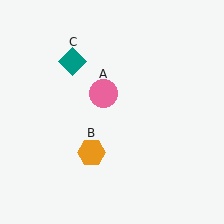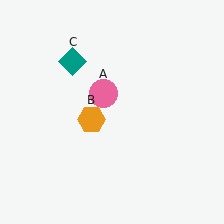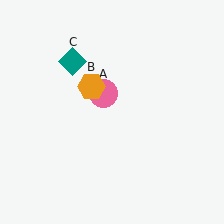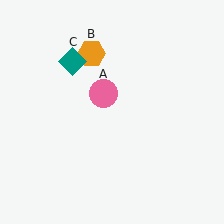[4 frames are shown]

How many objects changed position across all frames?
1 object changed position: orange hexagon (object B).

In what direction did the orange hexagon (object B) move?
The orange hexagon (object B) moved up.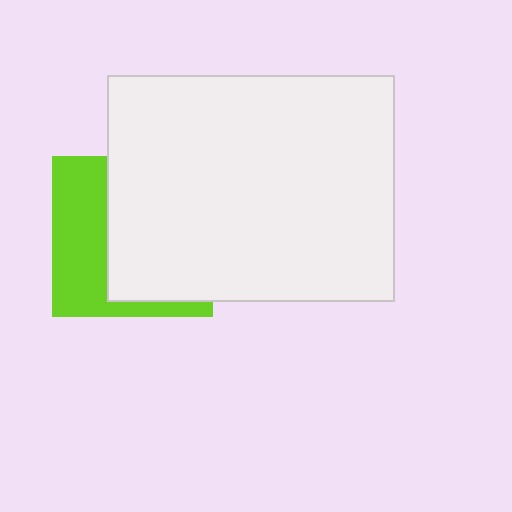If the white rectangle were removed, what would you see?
You would see the complete lime square.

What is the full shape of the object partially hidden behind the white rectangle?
The partially hidden object is a lime square.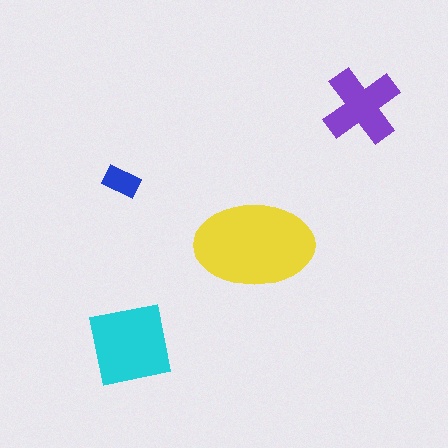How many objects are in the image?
There are 4 objects in the image.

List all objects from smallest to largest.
The blue rectangle, the purple cross, the cyan square, the yellow ellipse.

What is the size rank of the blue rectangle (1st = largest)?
4th.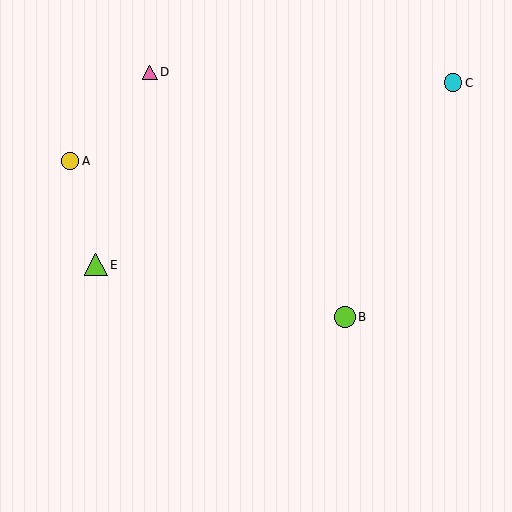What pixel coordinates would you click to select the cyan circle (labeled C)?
Click at (453, 83) to select the cyan circle C.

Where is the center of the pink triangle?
The center of the pink triangle is at (150, 72).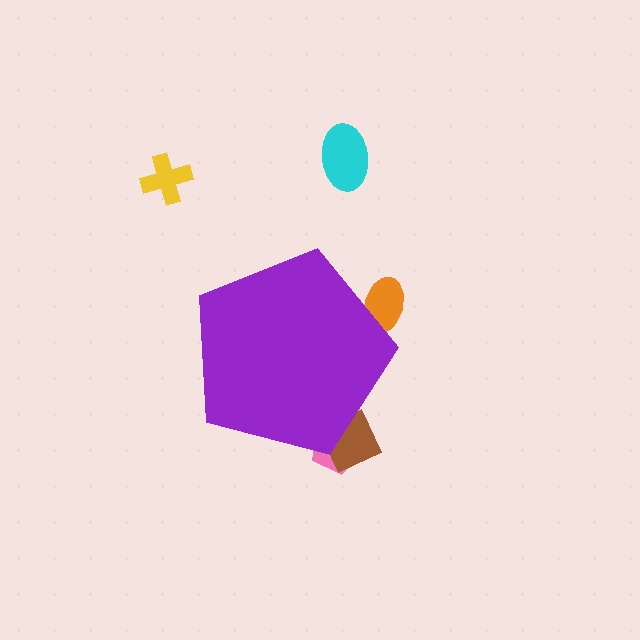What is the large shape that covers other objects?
A purple pentagon.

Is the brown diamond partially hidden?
Yes, the brown diamond is partially hidden behind the purple pentagon.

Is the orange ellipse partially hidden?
Yes, the orange ellipse is partially hidden behind the purple pentagon.